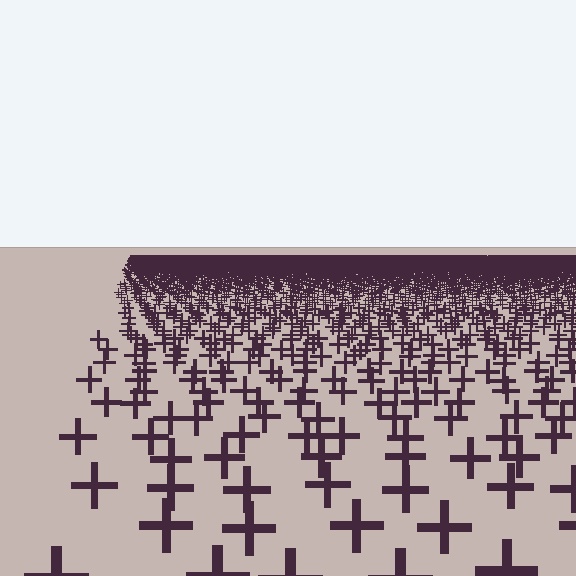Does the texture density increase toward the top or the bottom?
Density increases toward the top.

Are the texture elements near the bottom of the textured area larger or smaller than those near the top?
Larger. Near the bottom, elements are closer to the viewer and appear at a bigger on-screen size.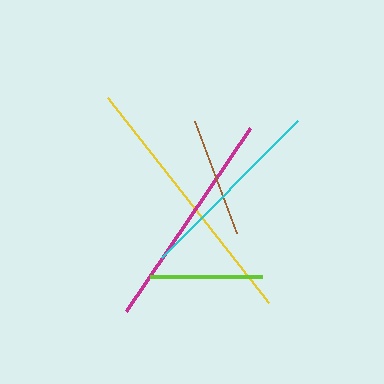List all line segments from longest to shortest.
From longest to shortest: yellow, magenta, cyan, brown, lime.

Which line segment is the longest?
The yellow line is the longest at approximately 261 pixels.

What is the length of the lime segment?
The lime segment is approximately 112 pixels long.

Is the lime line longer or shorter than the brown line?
The brown line is longer than the lime line.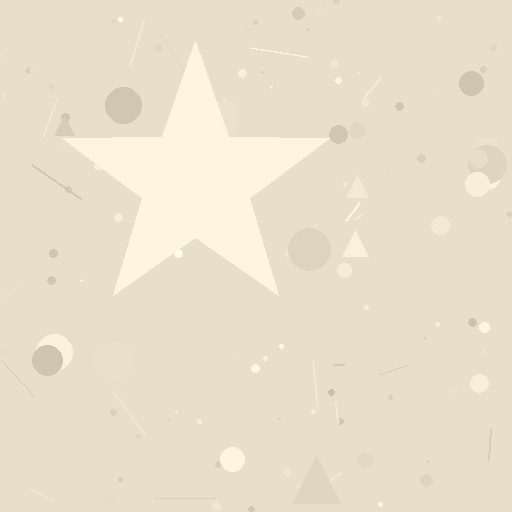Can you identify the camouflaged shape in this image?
The camouflaged shape is a star.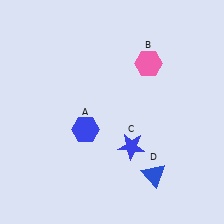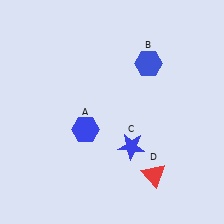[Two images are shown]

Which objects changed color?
B changed from pink to blue. D changed from blue to red.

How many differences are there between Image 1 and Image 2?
There are 2 differences between the two images.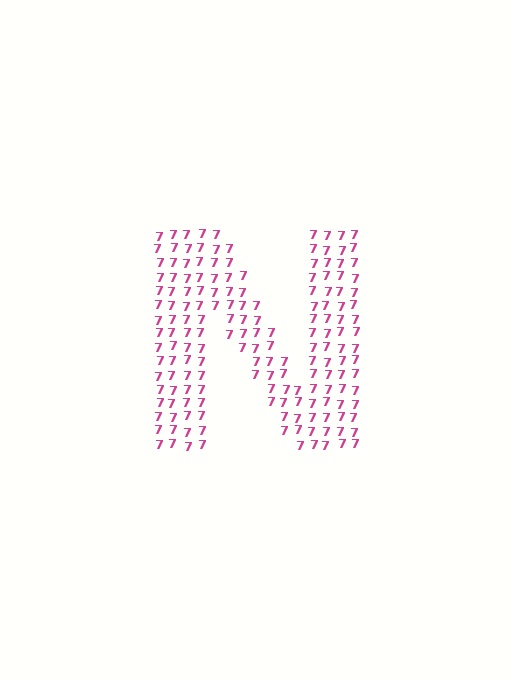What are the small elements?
The small elements are digit 7's.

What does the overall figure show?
The overall figure shows the letter N.